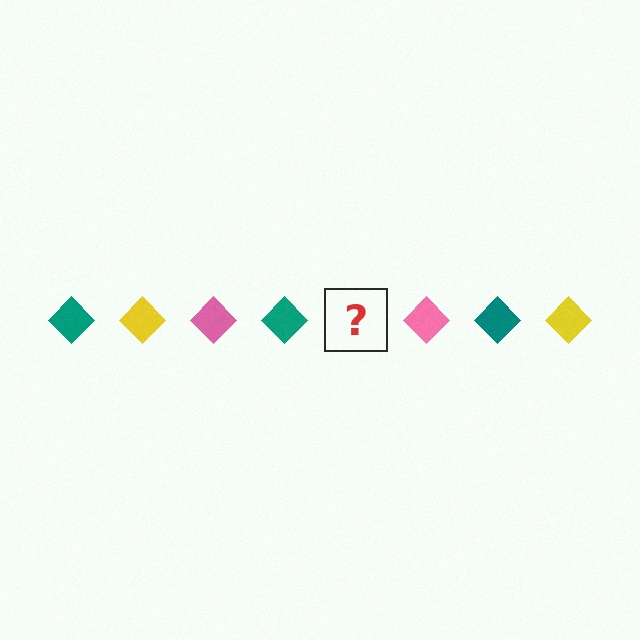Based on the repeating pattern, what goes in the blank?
The blank should be a yellow diamond.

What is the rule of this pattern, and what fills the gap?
The rule is that the pattern cycles through teal, yellow, pink diamonds. The gap should be filled with a yellow diamond.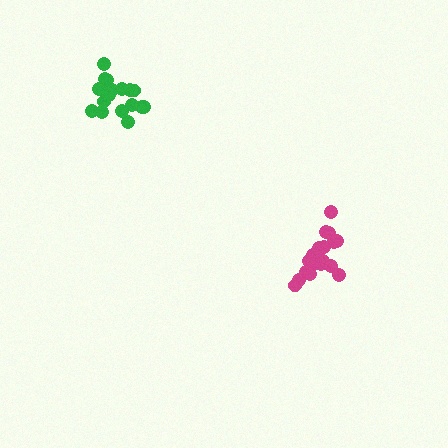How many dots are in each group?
Group 1: 17 dots, Group 2: 18 dots (35 total).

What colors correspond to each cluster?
The clusters are colored: green, magenta.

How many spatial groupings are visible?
There are 2 spatial groupings.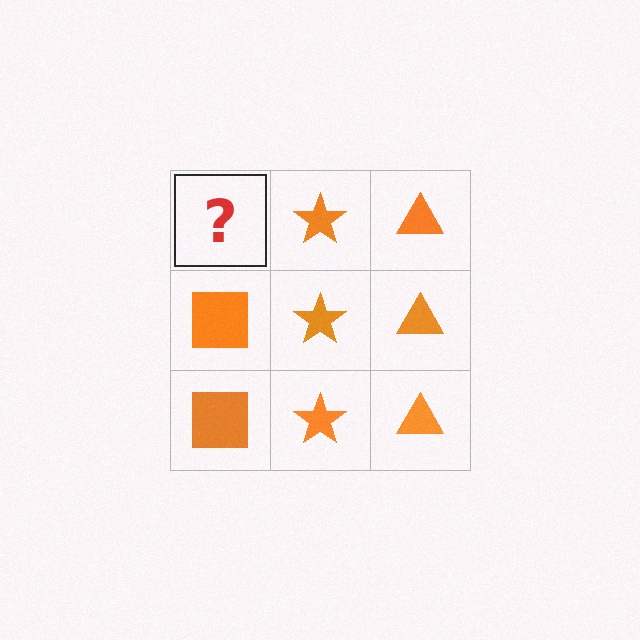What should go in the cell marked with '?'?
The missing cell should contain an orange square.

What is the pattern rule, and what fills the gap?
The rule is that each column has a consistent shape. The gap should be filled with an orange square.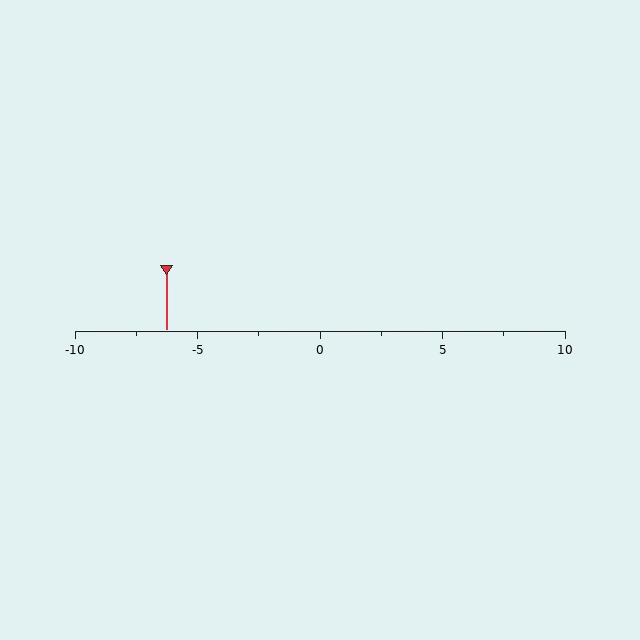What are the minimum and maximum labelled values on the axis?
The axis runs from -10 to 10.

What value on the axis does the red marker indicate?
The marker indicates approximately -6.2.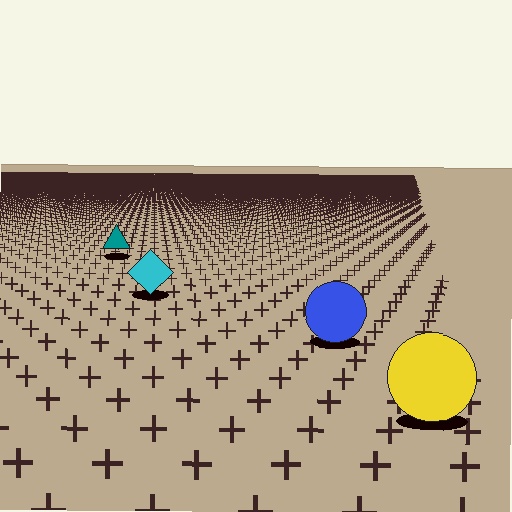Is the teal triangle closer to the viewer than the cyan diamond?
No. The cyan diamond is closer — you can tell from the texture gradient: the ground texture is coarser near it.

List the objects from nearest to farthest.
From nearest to farthest: the yellow circle, the blue circle, the cyan diamond, the teal triangle.